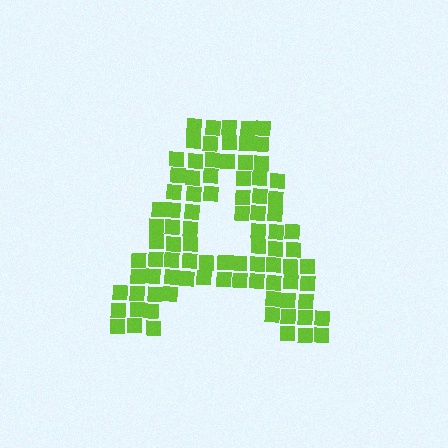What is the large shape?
The large shape is the letter A.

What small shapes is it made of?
It is made of small squares.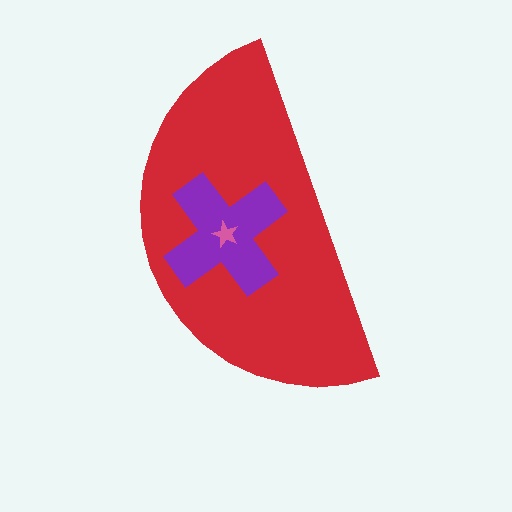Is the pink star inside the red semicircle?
Yes.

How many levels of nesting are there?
3.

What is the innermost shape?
The pink star.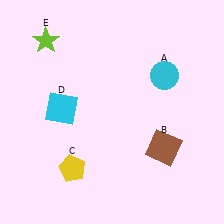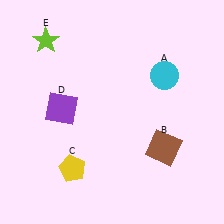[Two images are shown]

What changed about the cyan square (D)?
In Image 1, D is cyan. In Image 2, it changed to purple.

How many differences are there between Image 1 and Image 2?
There is 1 difference between the two images.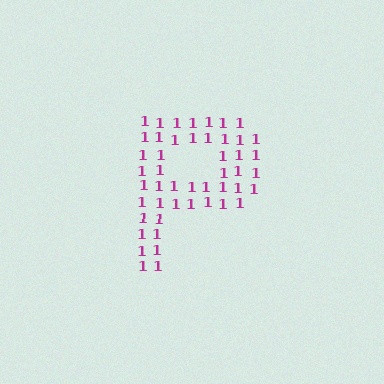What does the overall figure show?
The overall figure shows the letter P.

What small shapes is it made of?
It is made of small digit 1's.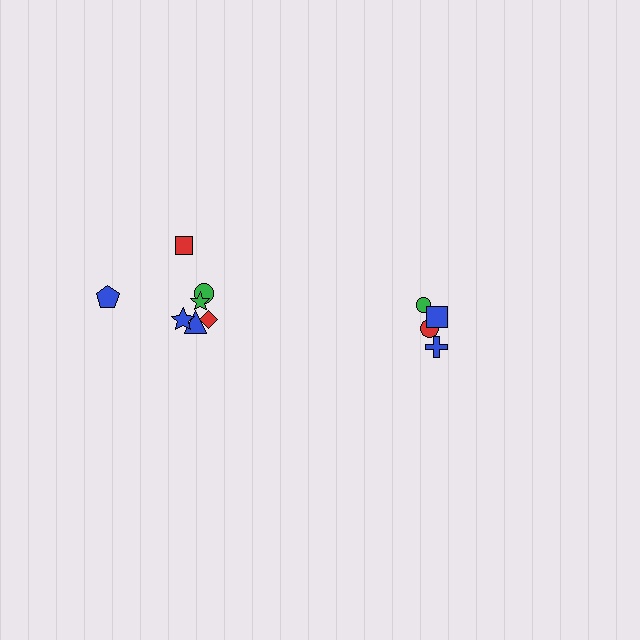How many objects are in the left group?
There are 7 objects.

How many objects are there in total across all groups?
There are 11 objects.